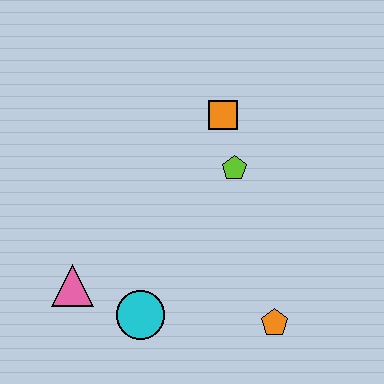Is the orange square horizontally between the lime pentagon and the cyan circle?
Yes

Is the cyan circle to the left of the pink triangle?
No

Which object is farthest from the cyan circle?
The orange square is farthest from the cyan circle.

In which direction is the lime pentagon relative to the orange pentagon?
The lime pentagon is above the orange pentagon.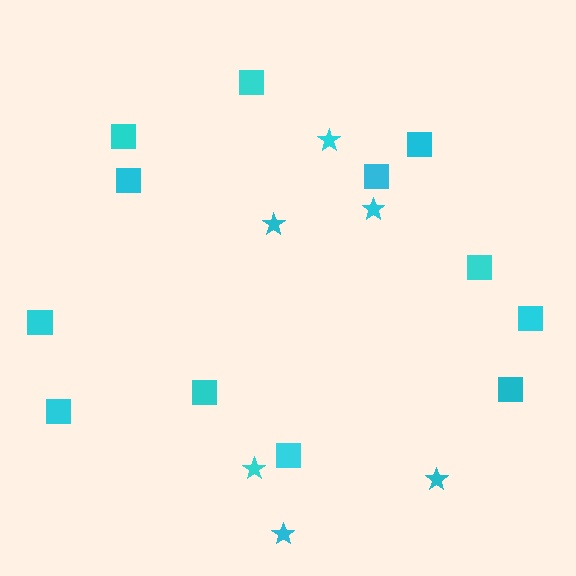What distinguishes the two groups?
There are 2 groups: one group of stars (6) and one group of squares (12).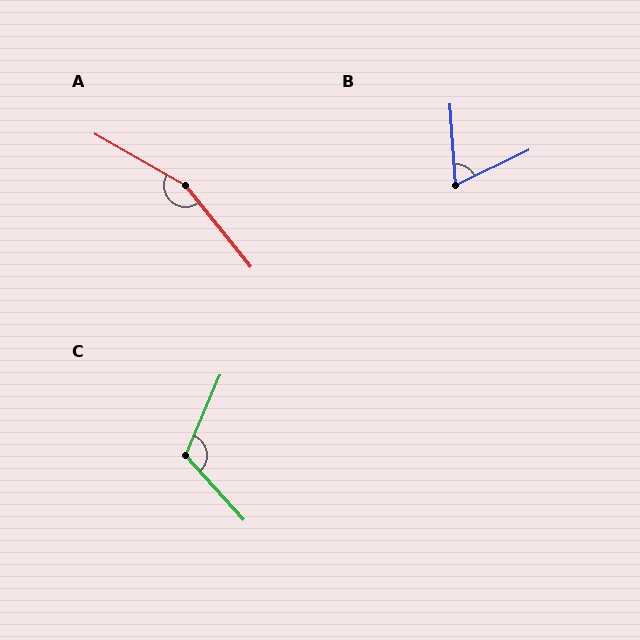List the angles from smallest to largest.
B (68°), C (115°), A (158°).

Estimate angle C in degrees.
Approximately 115 degrees.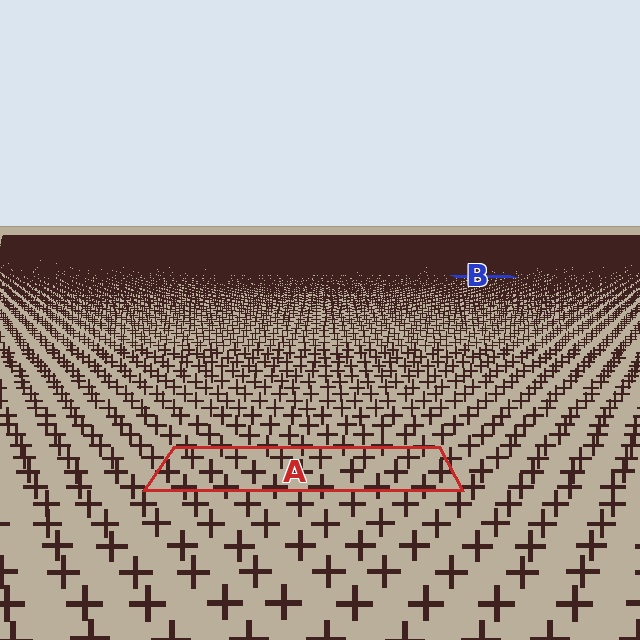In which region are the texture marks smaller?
The texture marks are smaller in region B, because it is farther away.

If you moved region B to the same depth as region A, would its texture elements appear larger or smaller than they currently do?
They would appear larger. At a closer depth, the same texture elements are projected at a bigger on-screen size.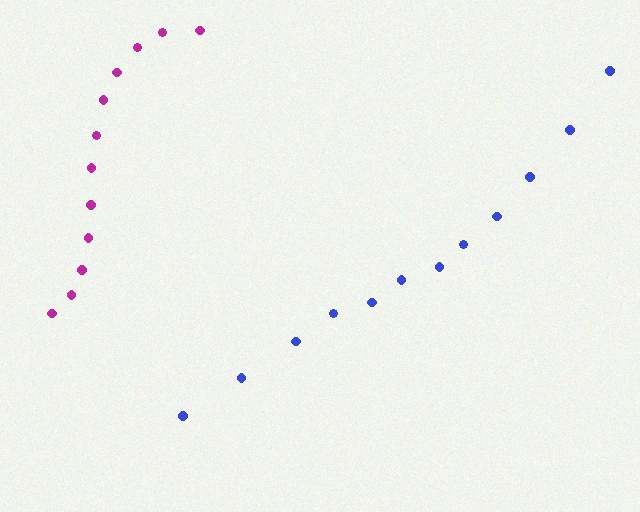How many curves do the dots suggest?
There are 2 distinct paths.